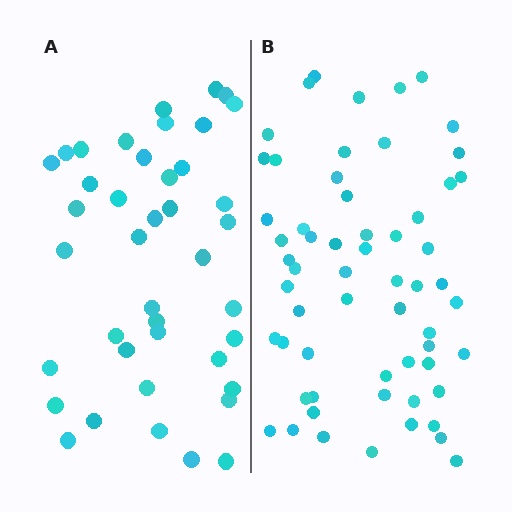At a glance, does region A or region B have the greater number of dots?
Region B (the right region) has more dots.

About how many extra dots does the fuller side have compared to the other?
Region B has approximately 20 more dots than region A.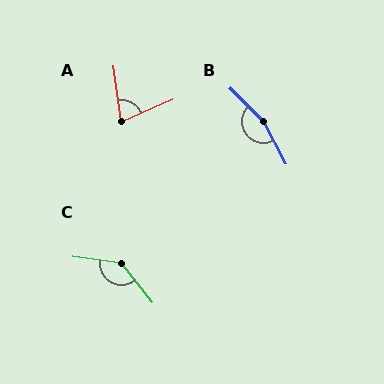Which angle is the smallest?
A, at approximately 74 degrees.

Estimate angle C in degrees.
Approximately 137 degrees.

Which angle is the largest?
B, at approximately 163 degrees.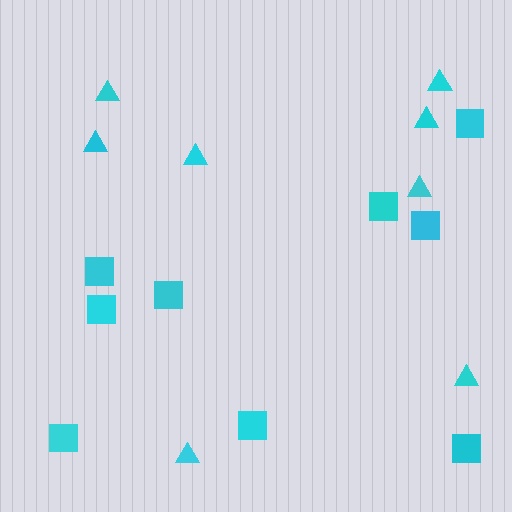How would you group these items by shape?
There are 2 groups: one group of triangles (8) and one group of squares (9).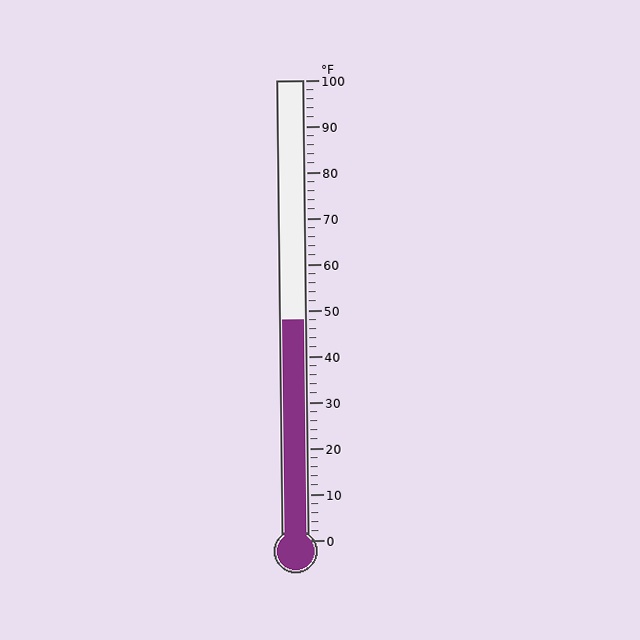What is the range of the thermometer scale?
The thermometer scale ranges from 0°F to 100°F.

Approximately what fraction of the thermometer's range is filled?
The thermometer is filled to approximately 50% of its range.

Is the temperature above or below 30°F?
The temperature is above 30°F.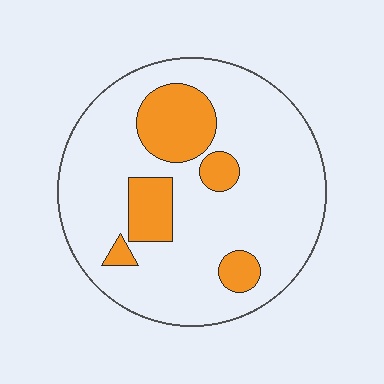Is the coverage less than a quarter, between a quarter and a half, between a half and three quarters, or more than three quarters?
Less than a quarter.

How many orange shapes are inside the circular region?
5.